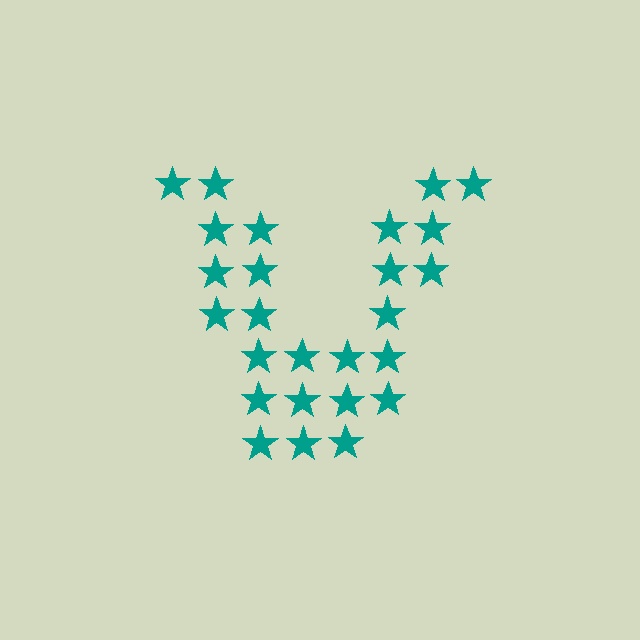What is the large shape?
The large shape is the letter V.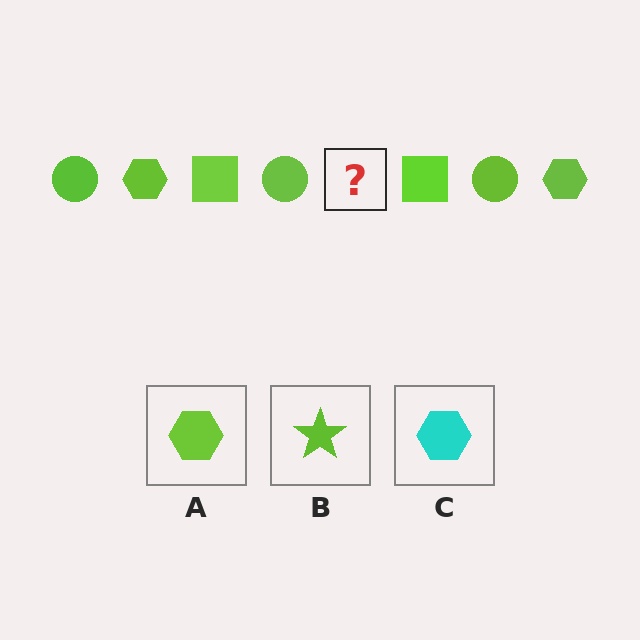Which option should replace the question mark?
Option A.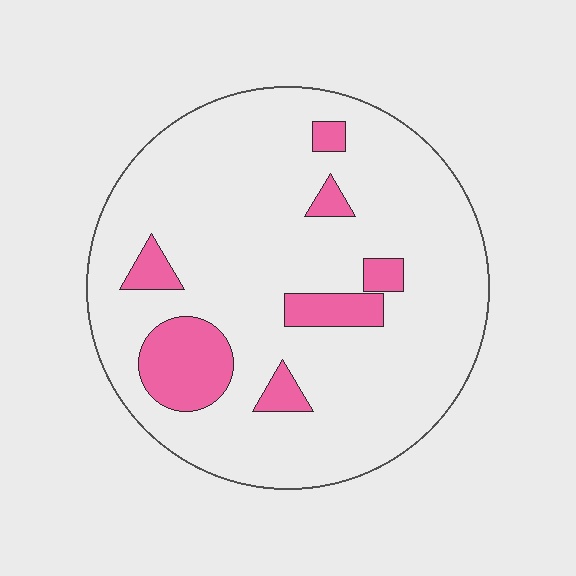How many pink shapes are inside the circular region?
7.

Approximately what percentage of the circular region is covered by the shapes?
Approximately 15%.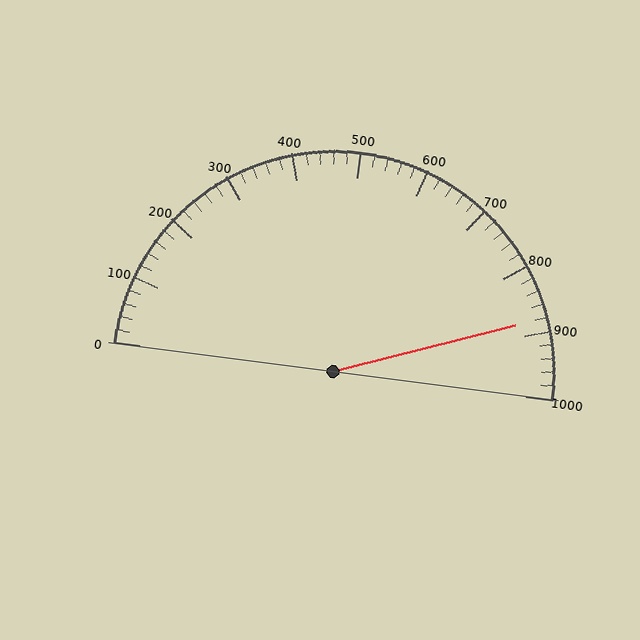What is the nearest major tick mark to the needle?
The nearest major tick mark is 900.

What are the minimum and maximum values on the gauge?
The gauge ranges from 0 to 1000.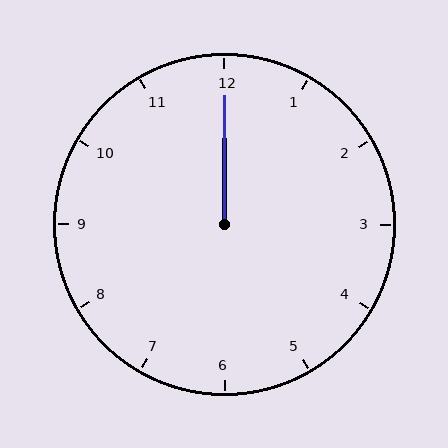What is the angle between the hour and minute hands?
Approximately 0 degrees.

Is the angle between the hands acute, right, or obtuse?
It is acute.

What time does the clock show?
12:00.